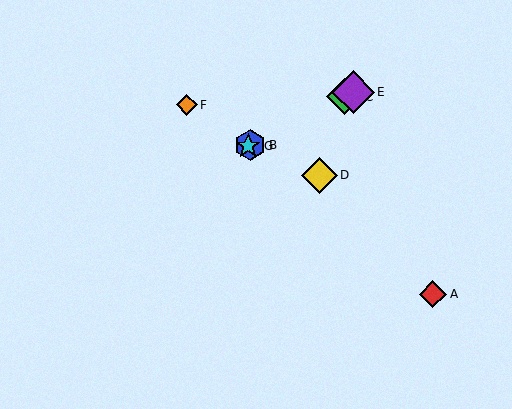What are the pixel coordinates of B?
Object B is at (250, 145).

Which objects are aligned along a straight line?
Objects B, C, E, G are aligned along a straight line.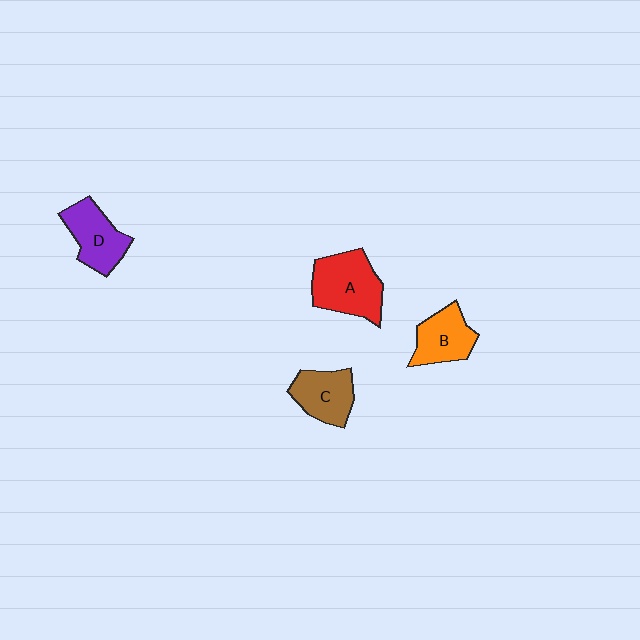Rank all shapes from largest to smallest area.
From largest to smallest: A (red), D (purple), B (orange), C (brown).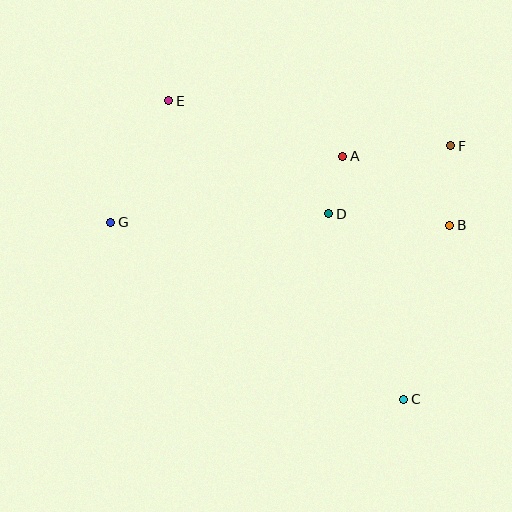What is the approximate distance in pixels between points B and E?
The distance between B and E is approximately 307 pixels.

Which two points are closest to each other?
Points A and D are closest to each other.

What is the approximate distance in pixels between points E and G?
The distance between E and G is approximately 135 pixels.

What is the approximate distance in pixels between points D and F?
The distance between D and F is approximately 140 pixels.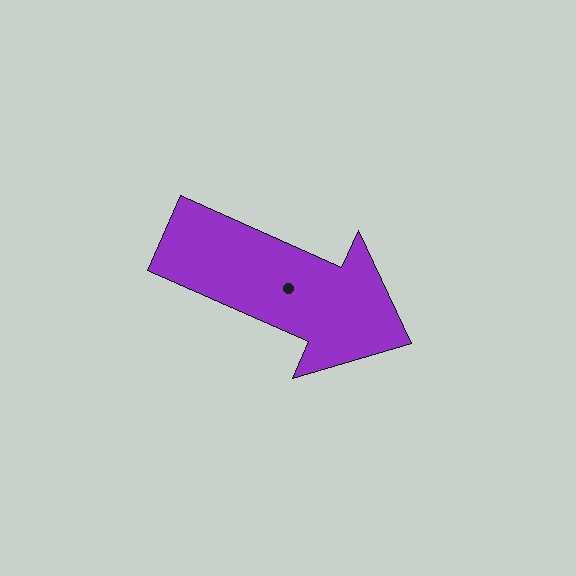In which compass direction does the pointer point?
Southeast.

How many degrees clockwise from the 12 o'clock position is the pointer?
Approximately 114 degrees.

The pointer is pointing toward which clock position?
Roughly 4 o'clock.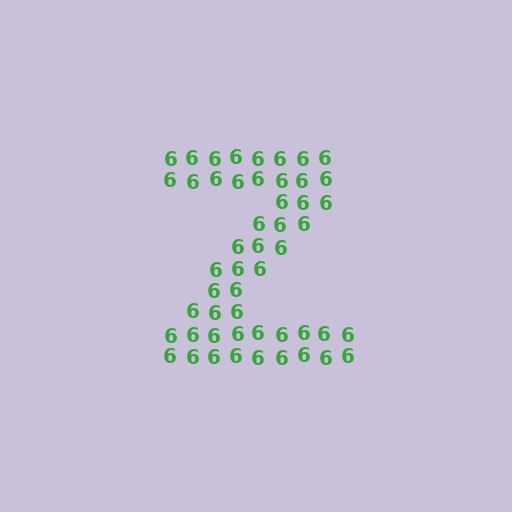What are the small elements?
The small elements are digit 6's.